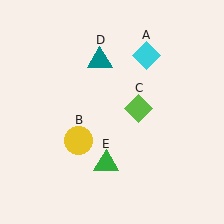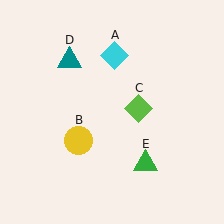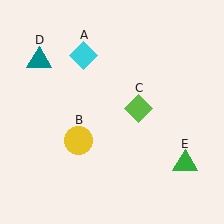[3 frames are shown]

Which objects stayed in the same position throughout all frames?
Yellow circle (object B) and lime diamond (object C) remained stationary.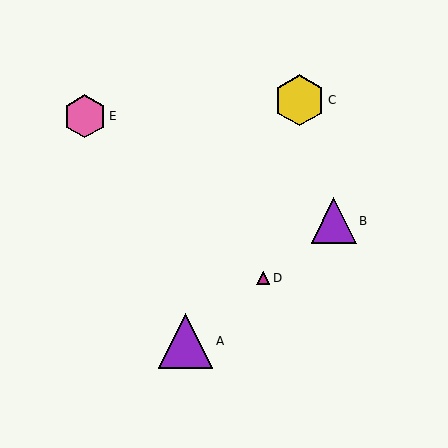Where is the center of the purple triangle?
The center of the purple triangle is at (185, 341).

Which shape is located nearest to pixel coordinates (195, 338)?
The purple triangle (labeled A) at (185, 341) is nearest to that location.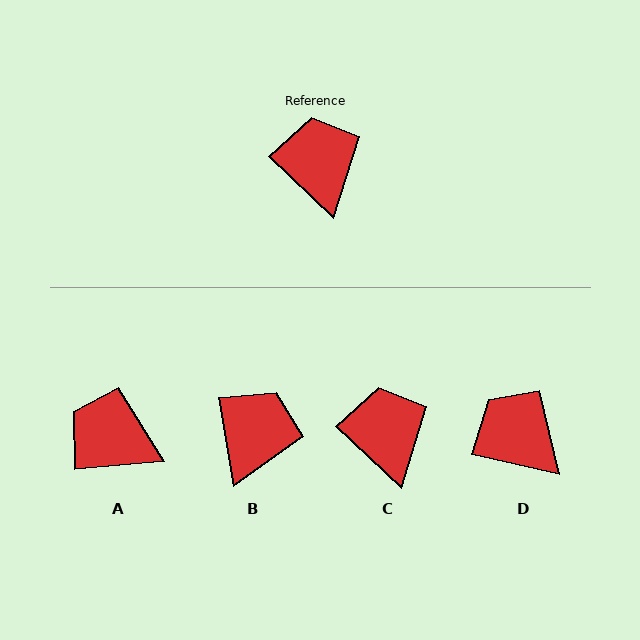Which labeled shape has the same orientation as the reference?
C.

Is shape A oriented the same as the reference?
No, it is off by about 49 degrees.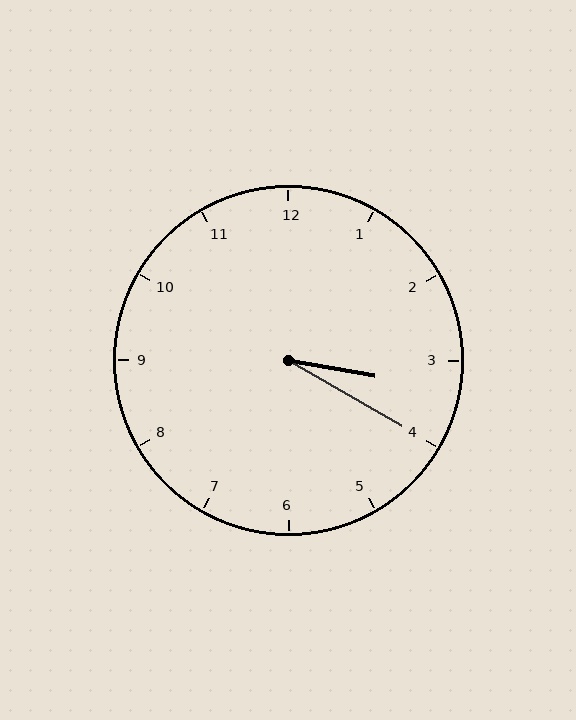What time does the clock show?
3:20.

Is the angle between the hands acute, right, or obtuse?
It is acute.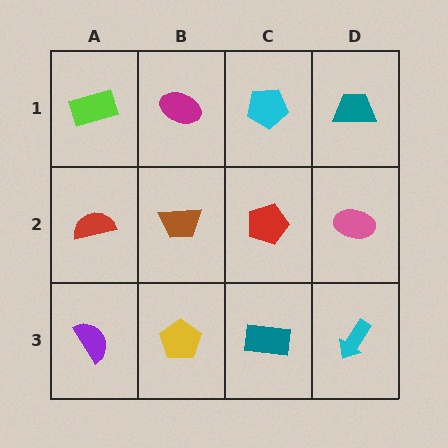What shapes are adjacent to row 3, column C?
A red pentagon (row 2, column C), a yellow pentagon (row 3, column B), a cyan arrow (row 3, column D).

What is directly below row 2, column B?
A yellow pentagon.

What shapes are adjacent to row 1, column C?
A red pentagon (row 2, column C), a magenta ellipse (row 1, column B), a teal trapezoid (row 1, column D).